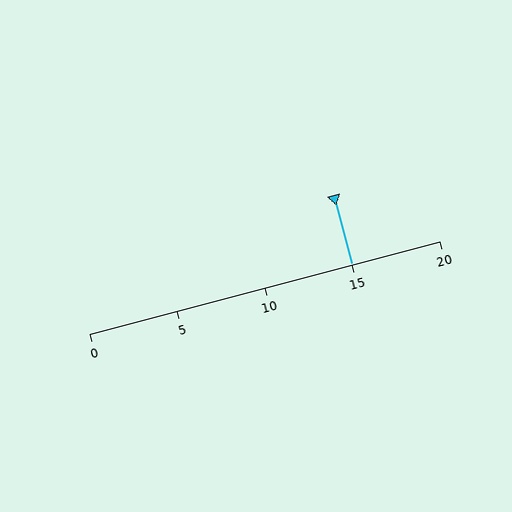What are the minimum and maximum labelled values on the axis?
The axis runs from 0 to 20.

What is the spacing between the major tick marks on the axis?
The major ticks are spaced 5 apart.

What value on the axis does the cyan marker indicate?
The marker indicates approximately 15.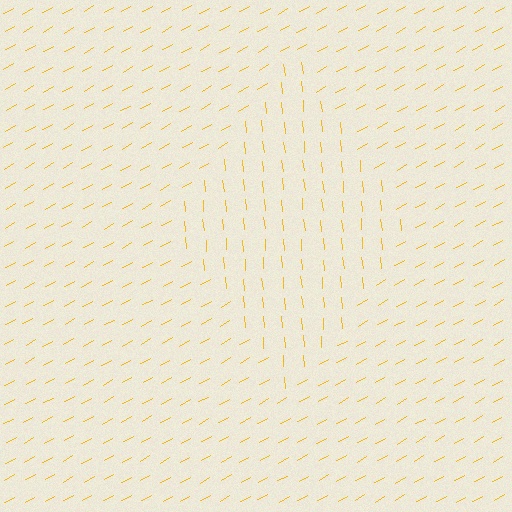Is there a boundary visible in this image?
Yes, there is a texture boundary formed by a change in line orientation.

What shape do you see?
I see a diamond.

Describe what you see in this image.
The image is filled with small yellow line segments. A diamond region in the image has lines oriented differently from the surrounding lines, creating a visible texture boundary.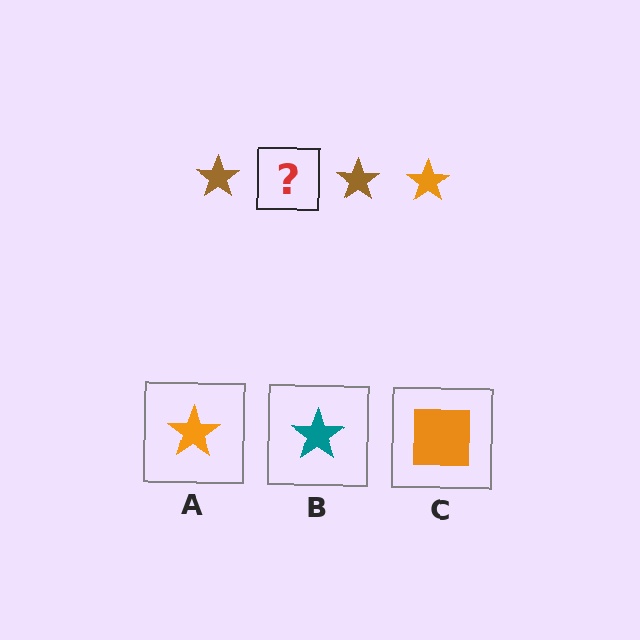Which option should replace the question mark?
Option A.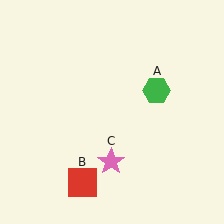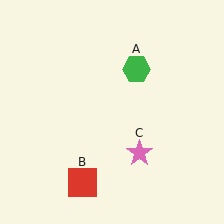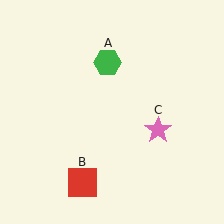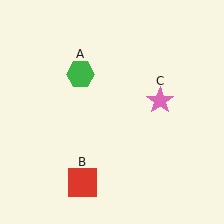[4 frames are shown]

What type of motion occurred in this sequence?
The green hexagon (object A), pink star (object C) rotated counterclockwise around the center of the scene.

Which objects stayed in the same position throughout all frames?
Red square (object B) remained stationary.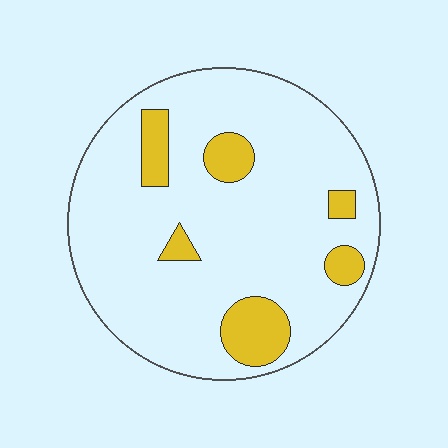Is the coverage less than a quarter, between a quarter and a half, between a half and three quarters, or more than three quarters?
Less than a quarter.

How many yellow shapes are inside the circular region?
6.